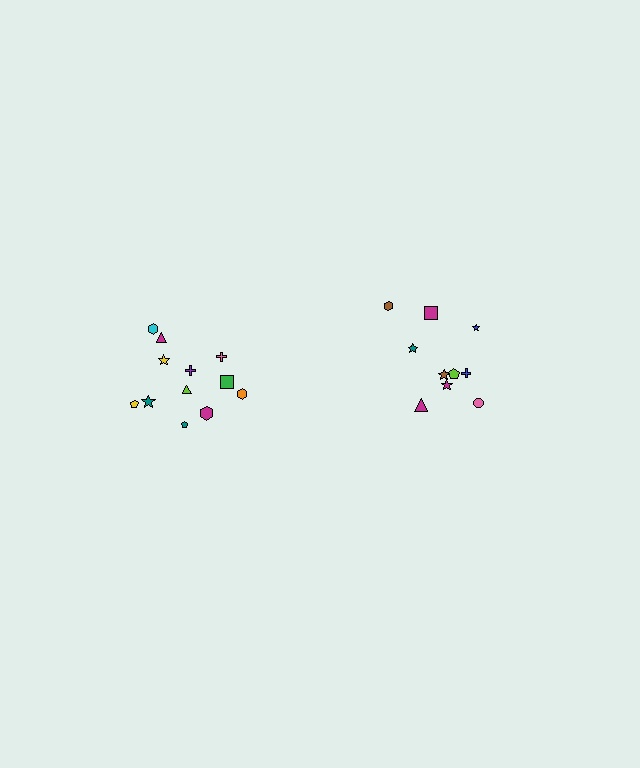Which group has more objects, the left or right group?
The left group.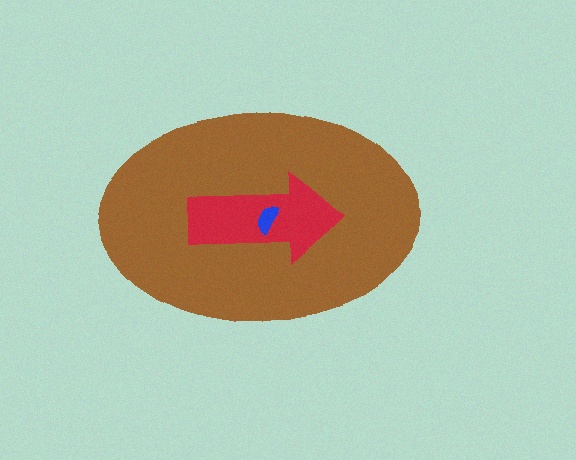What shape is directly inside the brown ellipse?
The red arrow.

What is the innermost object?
The blue semicircle.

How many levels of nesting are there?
3.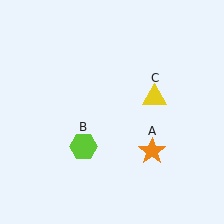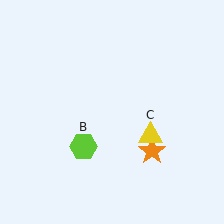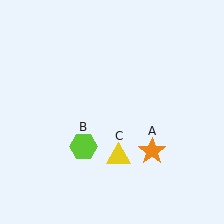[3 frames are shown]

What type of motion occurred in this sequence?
The yellow triangle (object C) rotated clockwise around the center of the scene.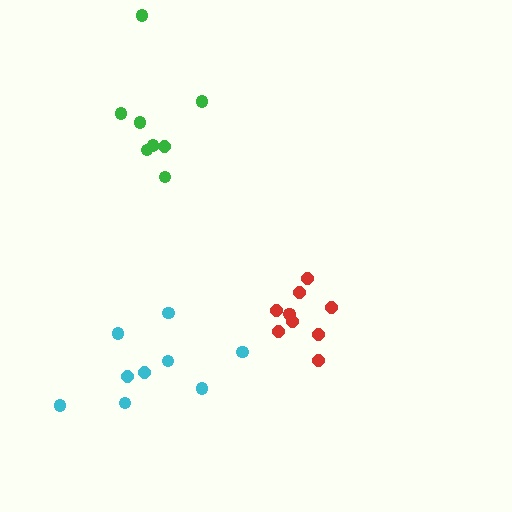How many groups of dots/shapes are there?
There are 3 groups.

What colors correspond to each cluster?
The clusters are colored: green, red, cyan.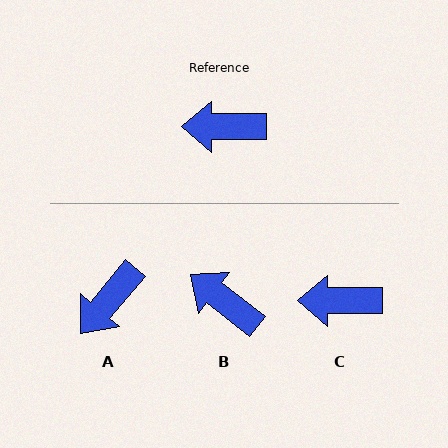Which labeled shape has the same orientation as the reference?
C.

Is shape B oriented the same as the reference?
No, it is off by about 37 degrees.